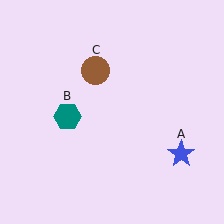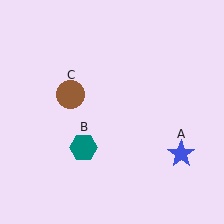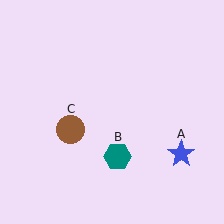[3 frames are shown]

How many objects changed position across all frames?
2 objects changed position: teal hexagon (object B), brown circle (object C).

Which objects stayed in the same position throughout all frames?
Blue star (object A) remained stationary.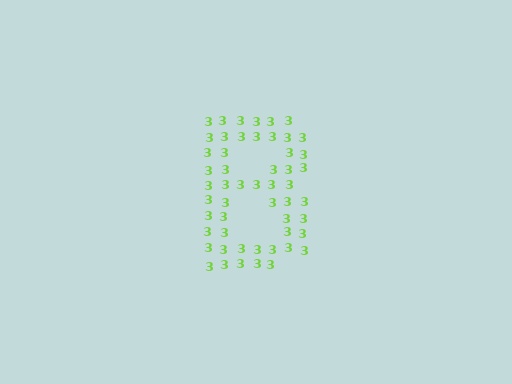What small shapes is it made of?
It is made of small digit 3's.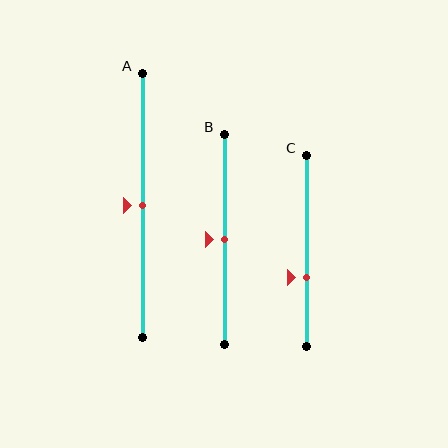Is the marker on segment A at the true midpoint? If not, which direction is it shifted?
Yes, the marker on segment A is at the true midpoint.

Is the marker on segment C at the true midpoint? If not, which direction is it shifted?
No, the marker on segment C is shifted downward by about 14% of the segment length.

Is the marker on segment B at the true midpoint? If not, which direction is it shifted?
Yes, the marker on segment B is at the true midpoint.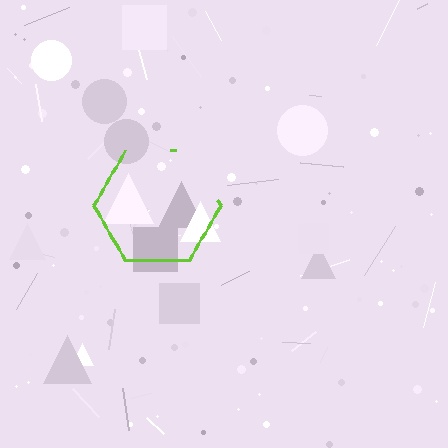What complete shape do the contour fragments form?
The contour fragments form a hexagon.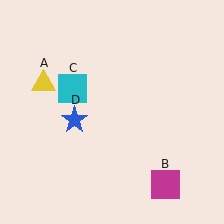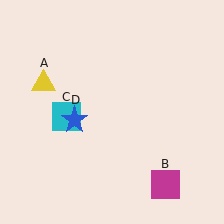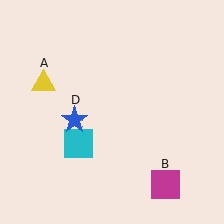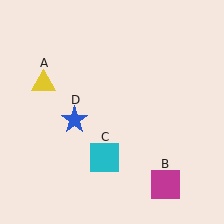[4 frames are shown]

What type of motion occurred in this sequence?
The cyan square (object C) rotated counterclockwise around the center of the scene.